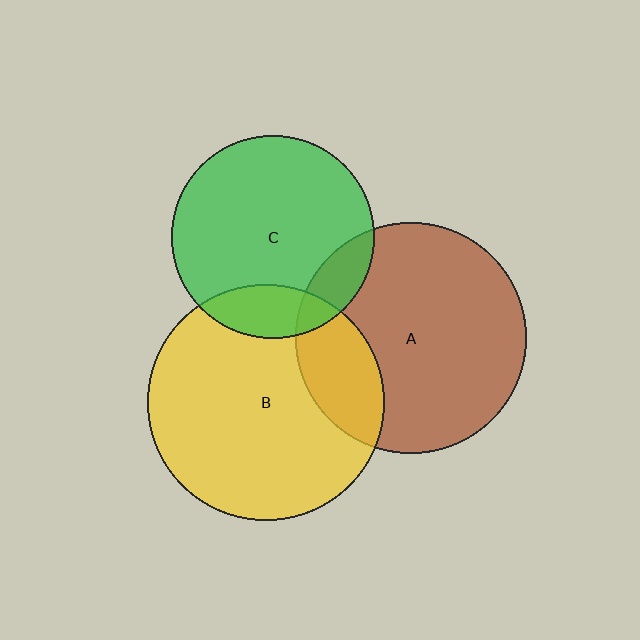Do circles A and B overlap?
Yes.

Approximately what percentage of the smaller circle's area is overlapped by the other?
Approximately 20%.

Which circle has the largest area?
Circle B (yellow).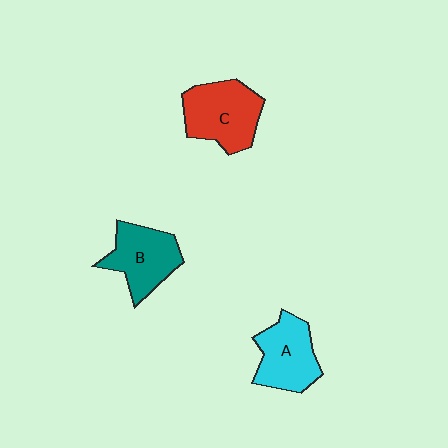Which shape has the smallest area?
Shape A (cyan).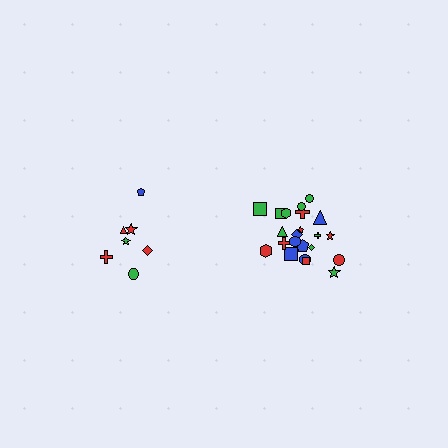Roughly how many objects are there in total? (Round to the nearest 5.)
Roughly 30 objects in total.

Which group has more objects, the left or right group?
The right group.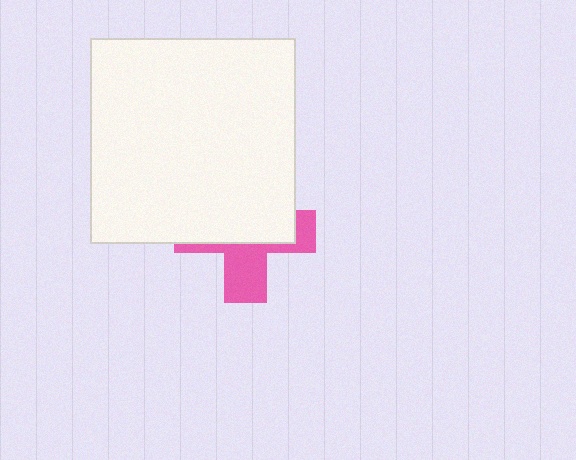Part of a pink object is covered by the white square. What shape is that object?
It is a cross.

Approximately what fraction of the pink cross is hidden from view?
Roughly 59% of the pink cross is hidden behind the white square.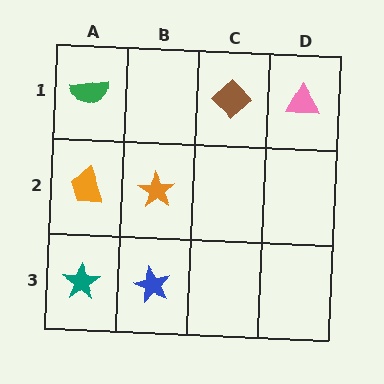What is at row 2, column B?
An orange star.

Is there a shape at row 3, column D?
No, that cell is empty.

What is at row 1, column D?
A pink triangle.